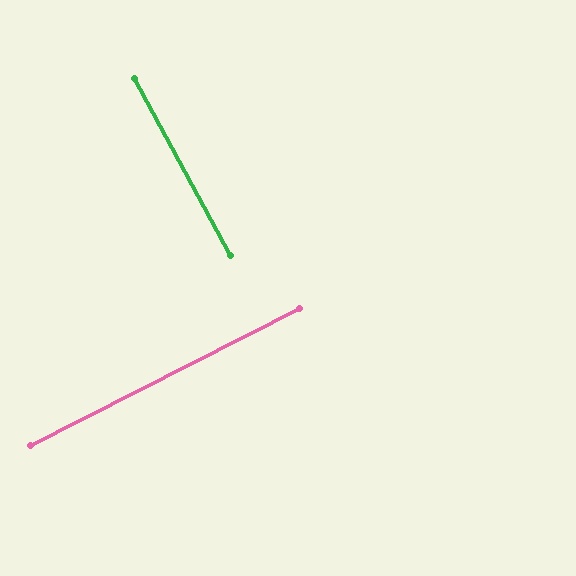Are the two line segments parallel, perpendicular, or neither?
Perpendicular — they meet at approximately 89°.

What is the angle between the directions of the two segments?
Approximately 89 degrees.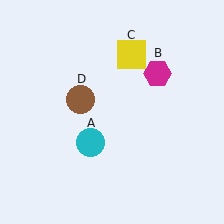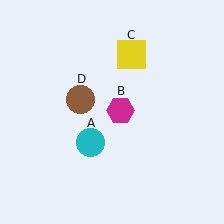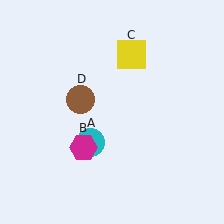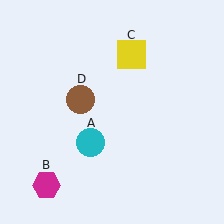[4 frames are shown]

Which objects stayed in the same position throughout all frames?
Cyan circle (object A) and yellow square (object C) and brown circle (object D) remained stationary.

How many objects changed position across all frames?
1 object changed position: magenta hexagon (object B).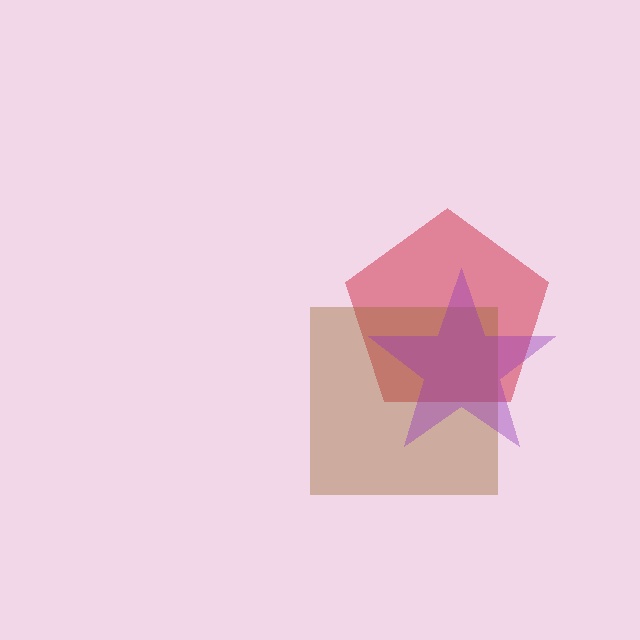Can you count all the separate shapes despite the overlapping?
Yes, there are 3 separate shapes.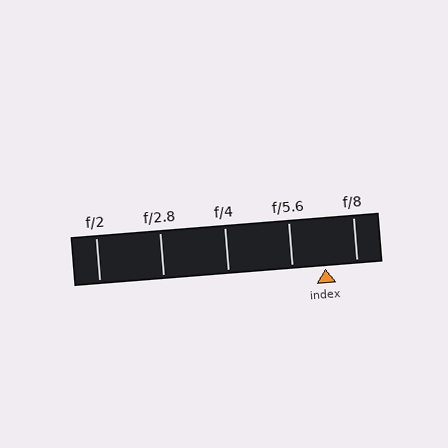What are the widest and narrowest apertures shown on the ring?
The widest aperture shown is f/2 and the narrowest is f/8.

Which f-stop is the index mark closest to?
The index mark is closest to f/8.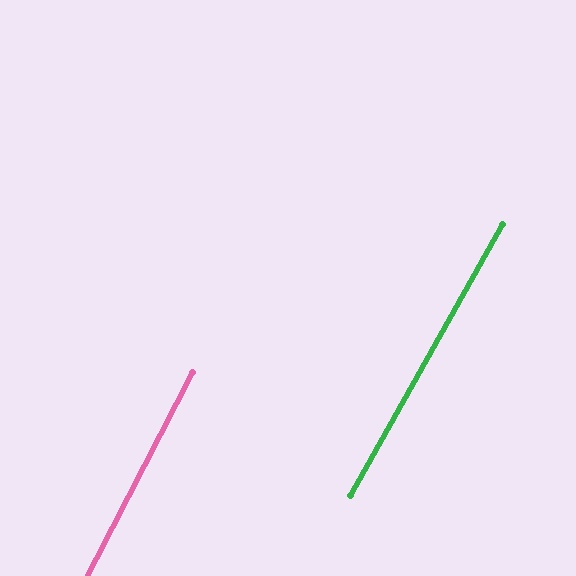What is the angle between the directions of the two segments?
Approximately 2 degrees.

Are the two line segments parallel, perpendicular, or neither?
Parallel — their directions differ by only 1.9°.